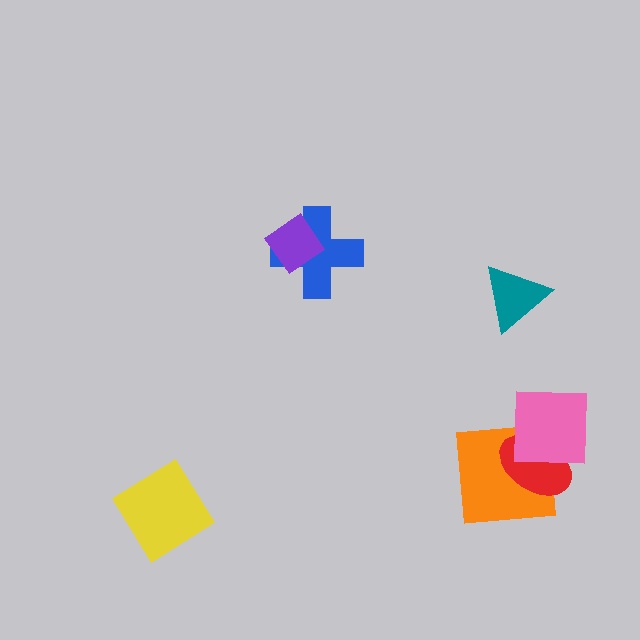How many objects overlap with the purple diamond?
1 object overlaps with the purple diamond.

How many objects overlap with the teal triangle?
0 objects overlap with the teal triangle.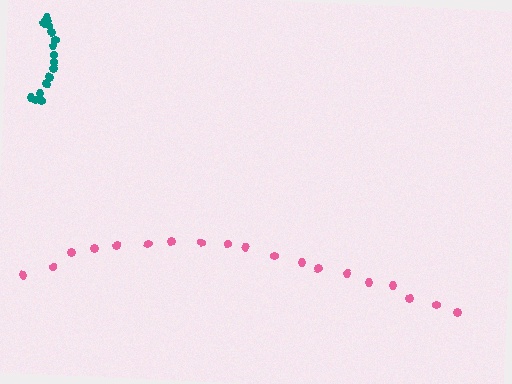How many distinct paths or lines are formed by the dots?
There are 2 distinct paths.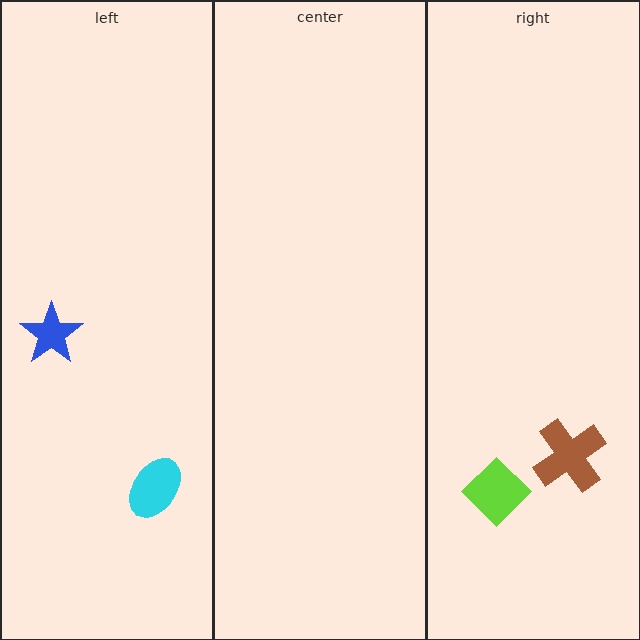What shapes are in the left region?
The blue star, the cyan ellipse.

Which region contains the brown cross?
The right region.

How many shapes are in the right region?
2.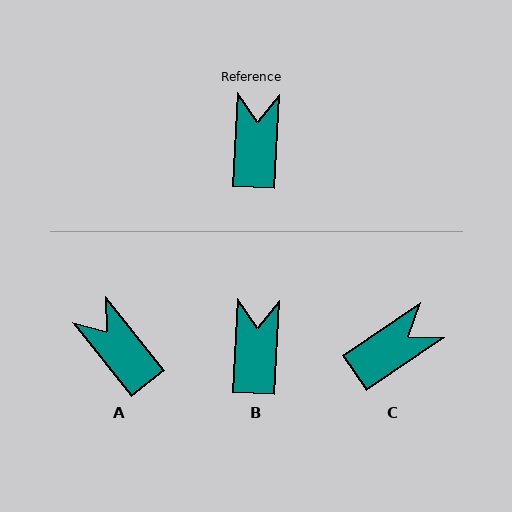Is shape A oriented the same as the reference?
No, it is off by about 42 degrees.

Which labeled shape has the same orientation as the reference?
B.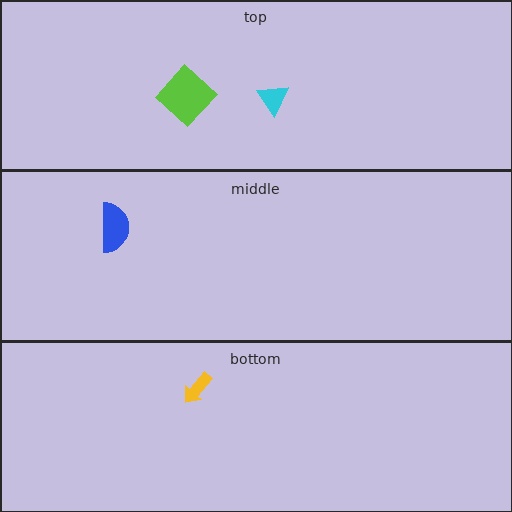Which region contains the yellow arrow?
The bottom region.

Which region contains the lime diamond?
The top region.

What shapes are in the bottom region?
The yellow arrow.